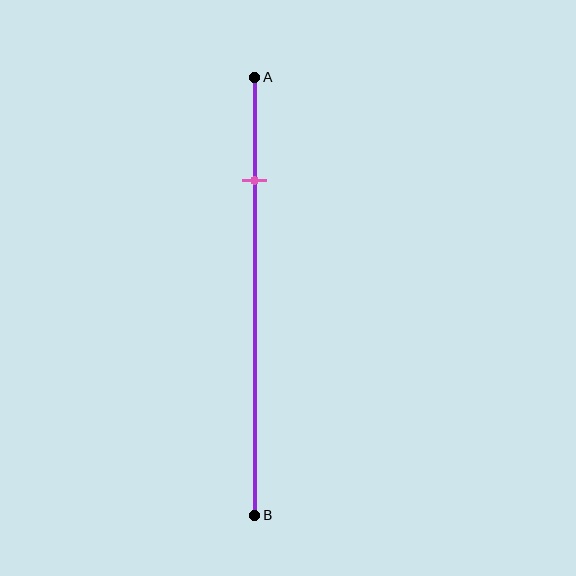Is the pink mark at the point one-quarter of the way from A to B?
Yes, the mark is approximately at the one-quarter point.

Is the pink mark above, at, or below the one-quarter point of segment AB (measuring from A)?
The pink mark is approximately at the one-quarter point of segment AB.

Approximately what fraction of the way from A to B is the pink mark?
The pink mark is approximately 25% of the way from A to B.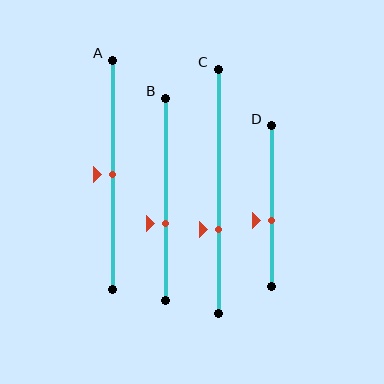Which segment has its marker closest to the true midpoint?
Segment A has its marker closest to the true midpoint.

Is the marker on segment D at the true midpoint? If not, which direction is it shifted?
No, the marker on segment D is shifted downward by about 9% of the segment length.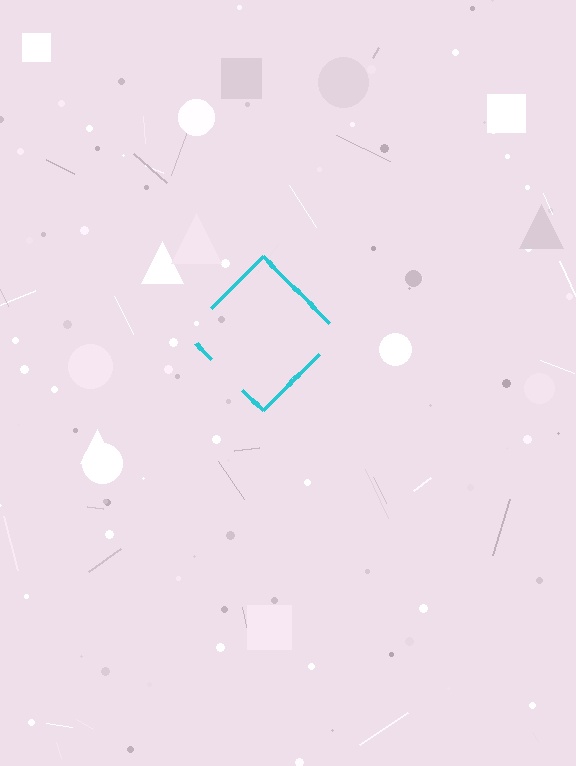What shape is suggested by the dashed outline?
The dashed outline suggests a diamond.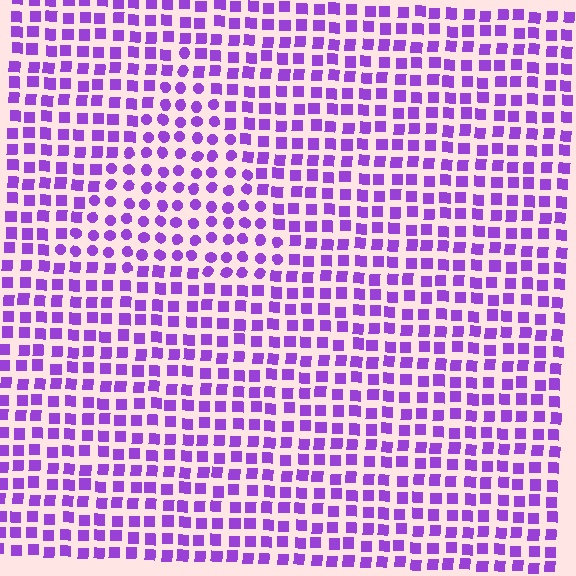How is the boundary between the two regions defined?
The boundary is defined by a change in element shape: circles inside vs. squares outside. All elements share the same color and spacing.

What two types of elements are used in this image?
The image uses circles inside the triangle region and squares outside it.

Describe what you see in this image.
The image is filled with small purple elements arranged in a uniform grid. A triangle-shaped region contains circles, while the surrounding area contains squares. The boundary is defined purely by the change in element shape.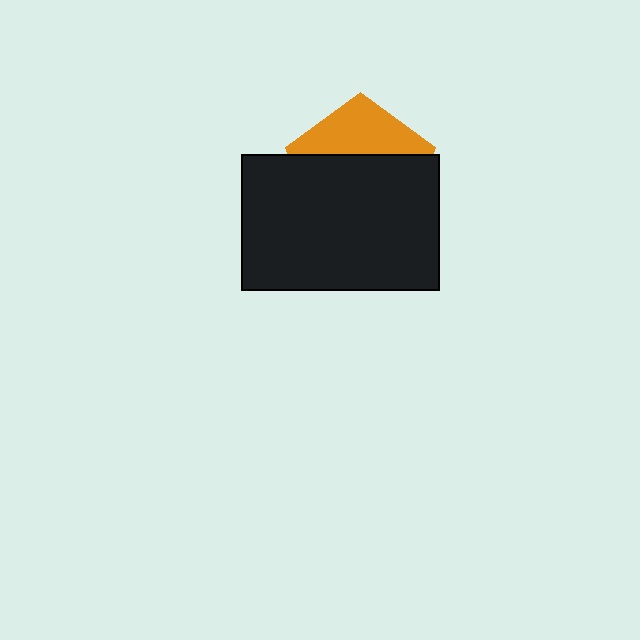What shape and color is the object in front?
The object in front is a black rectangle.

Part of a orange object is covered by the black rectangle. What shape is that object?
It is a pentagon.